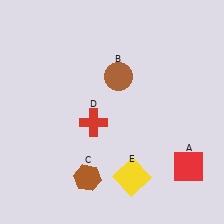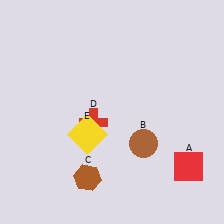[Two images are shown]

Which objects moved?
The objects that moved are: the brown circle (B), the yellow square (E).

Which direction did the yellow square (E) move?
The yellow square (E) moved left.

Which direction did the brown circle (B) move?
The brown circle (B) moved down.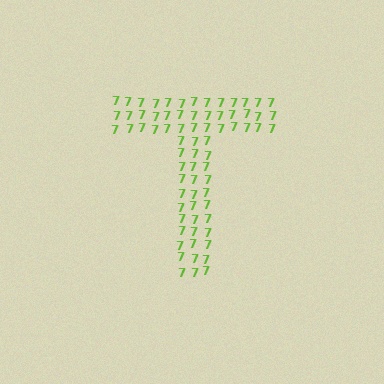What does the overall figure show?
The overall figure shows the letter T.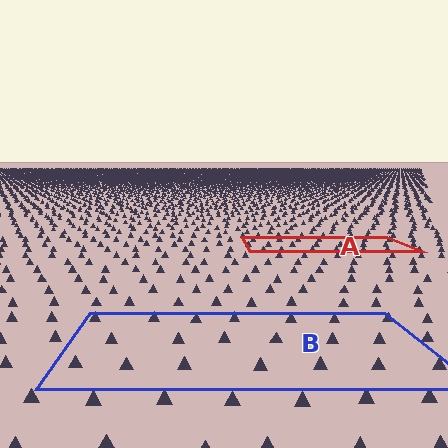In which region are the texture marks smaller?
The texture marks are smaller in region A, because it is farther away.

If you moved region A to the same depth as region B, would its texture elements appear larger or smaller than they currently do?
They would appear larger. At a closer depth, the same texture elements are projected at a bigger on-screen size.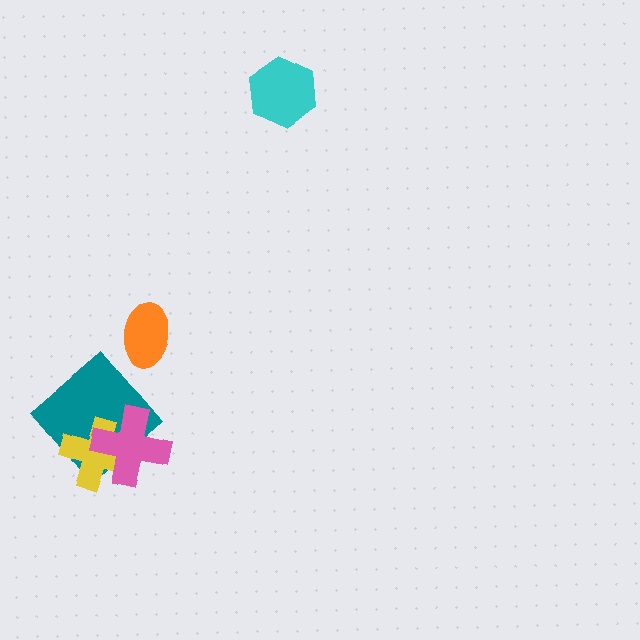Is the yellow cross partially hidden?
Yes, it is partially covered by another shape.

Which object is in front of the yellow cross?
The pink cross is in front of the yellow cross.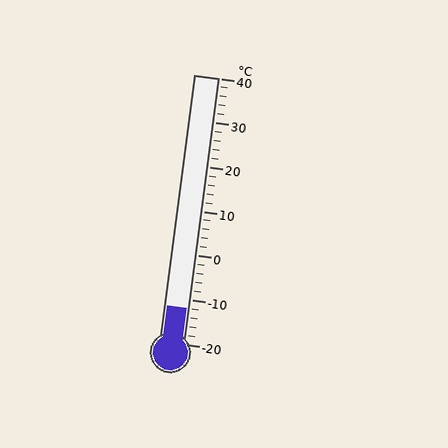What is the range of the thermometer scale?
The thermometer scale ranges from -20°C to 40°C.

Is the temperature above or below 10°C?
The temperature is below 10°C.